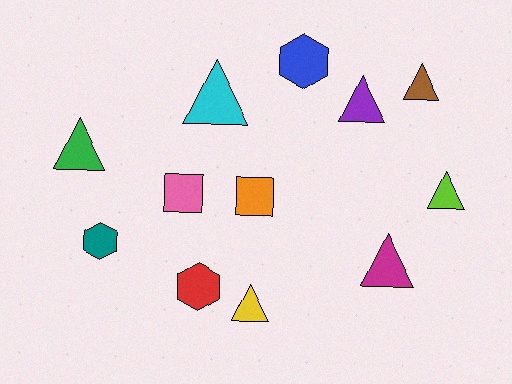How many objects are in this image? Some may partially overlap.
There are 12 objects.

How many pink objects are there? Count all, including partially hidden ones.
There is 1 pink object.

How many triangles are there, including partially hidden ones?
There are 7 triangles.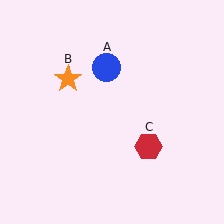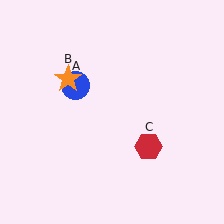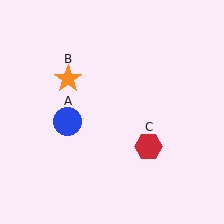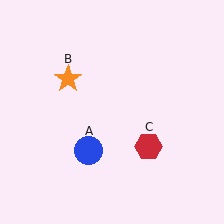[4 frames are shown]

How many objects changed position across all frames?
1 object changed position: blue circle (object A).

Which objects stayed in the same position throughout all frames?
Orange star (object B) and red hexagon (object C) remained stationary.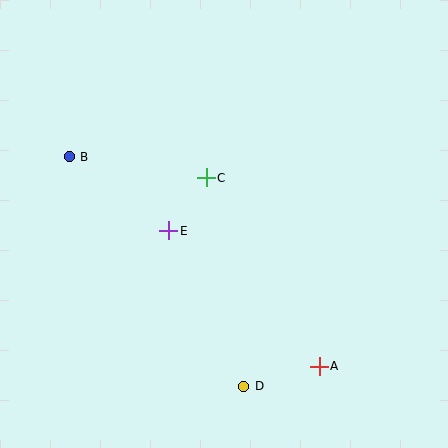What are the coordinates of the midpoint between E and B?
The midpoint between E and B is at (119, 194).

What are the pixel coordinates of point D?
Point D is at (244, 386).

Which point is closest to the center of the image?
Point C at (206, 178) is closest to the center.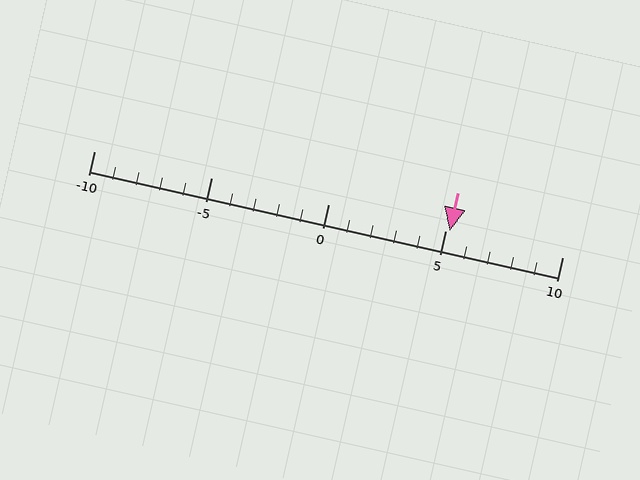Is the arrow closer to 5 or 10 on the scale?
The arrow is closer to 5.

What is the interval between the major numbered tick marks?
The major tick marks are spaced 5 units apart.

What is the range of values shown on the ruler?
The ruler shows values from -10 to 10.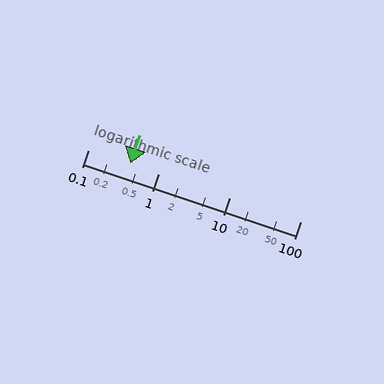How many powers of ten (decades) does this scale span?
The scale spans 3 decades, from 0.1 to 100.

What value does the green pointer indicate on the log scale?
The pointer indicates approximately 0.4.